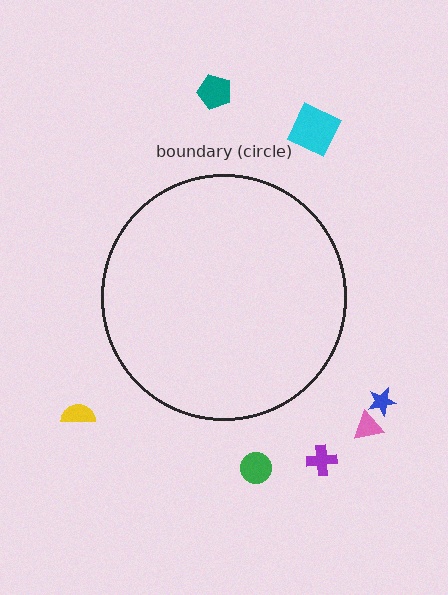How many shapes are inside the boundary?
0 inside, 7 outside.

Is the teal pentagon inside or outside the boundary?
Outside.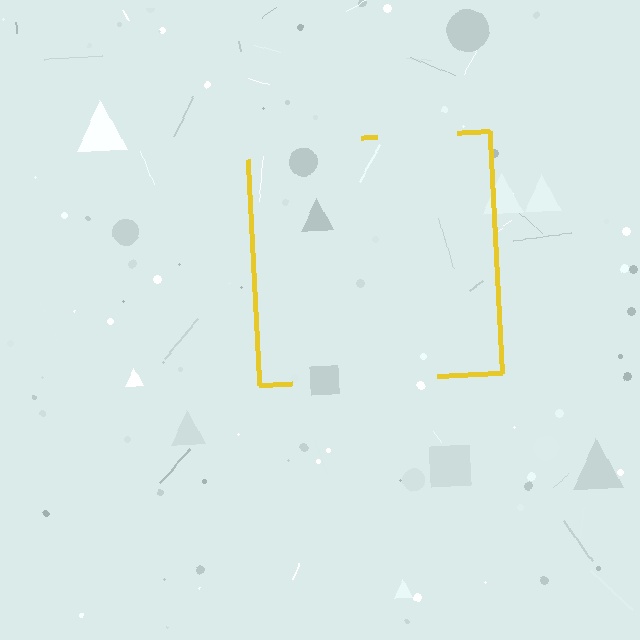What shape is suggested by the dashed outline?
The dashed outline suggests a square.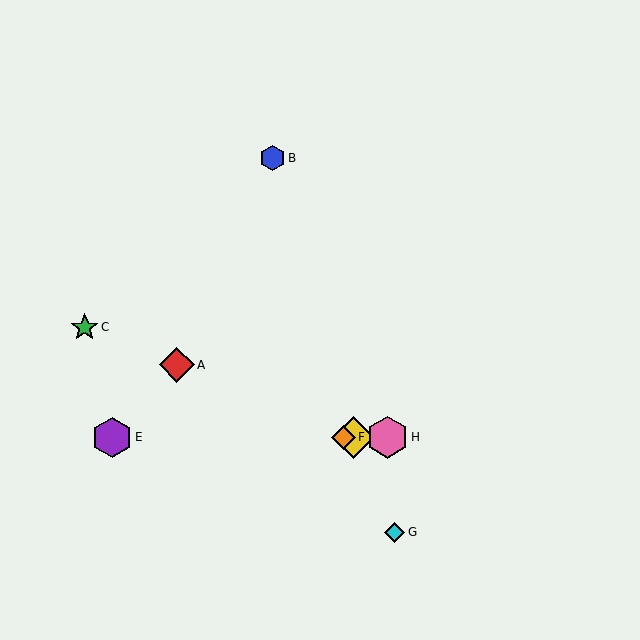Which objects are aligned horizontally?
Objects D, E, F, H are aligned horizontally.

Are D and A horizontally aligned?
No, D is at y≈437 and A is at y≈365.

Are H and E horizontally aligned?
Yes, both are at y≈437.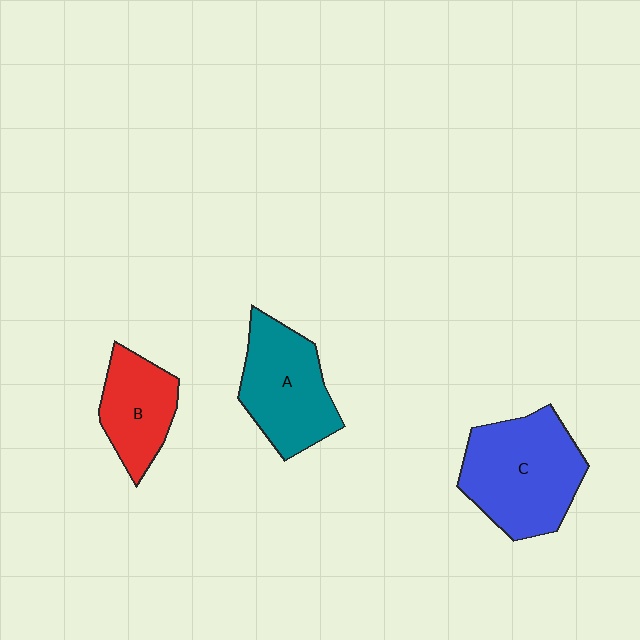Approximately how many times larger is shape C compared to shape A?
Approximately 1.2 times.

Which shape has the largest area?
Shape C (blue).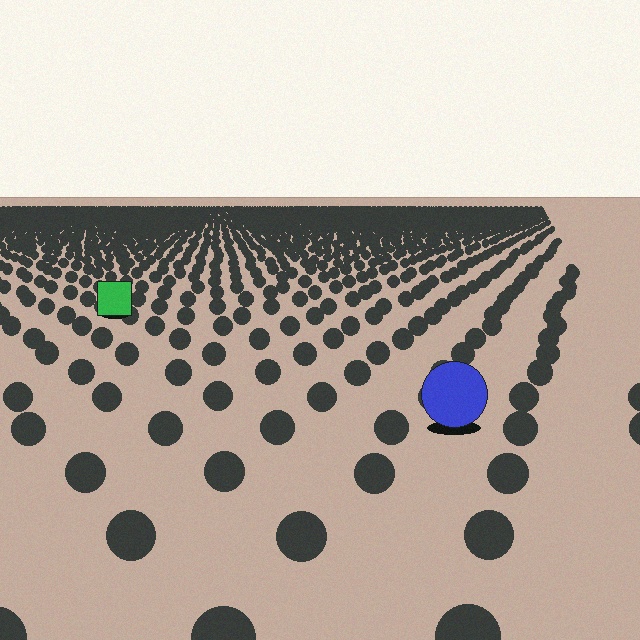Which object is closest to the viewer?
The blue circle is closest. The texture marks near it are larger and more spread out.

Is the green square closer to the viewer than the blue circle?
No. The blue circle is closer — you can tell from the texture gradient: the ground texture is coarser near it.